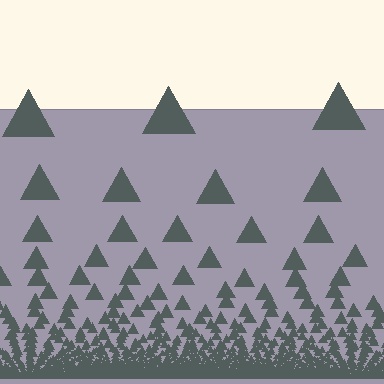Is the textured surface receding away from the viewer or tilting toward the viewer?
The surface appears to tilt toward the viewer. Texture elements get larger and sparser toward the top.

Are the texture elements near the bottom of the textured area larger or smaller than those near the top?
Smaller. The gradient is inverted — elements near the bottom are smaller and denser.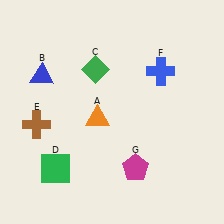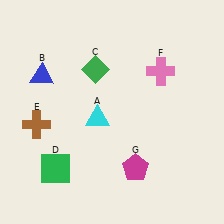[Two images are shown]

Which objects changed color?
A changed from orange to cyan. F changed from blue to pink.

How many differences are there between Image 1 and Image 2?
There are 2 differences between the two images.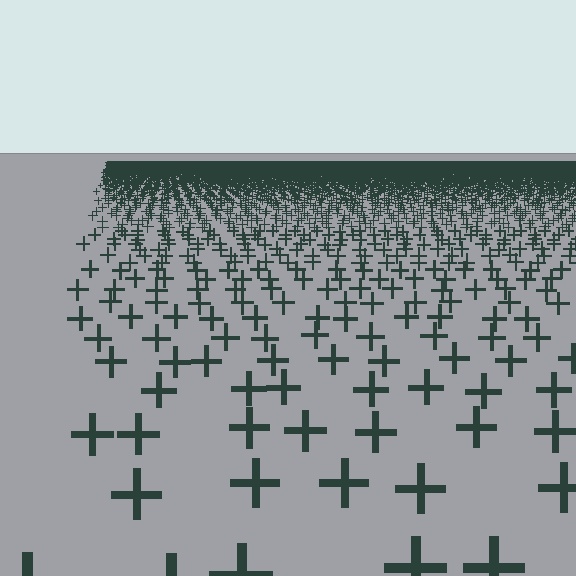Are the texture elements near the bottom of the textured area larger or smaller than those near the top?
Larger. Near the bottom, elements are closer to the viewer and appear at a bigger on-screen size.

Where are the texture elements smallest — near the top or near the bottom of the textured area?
Near the top.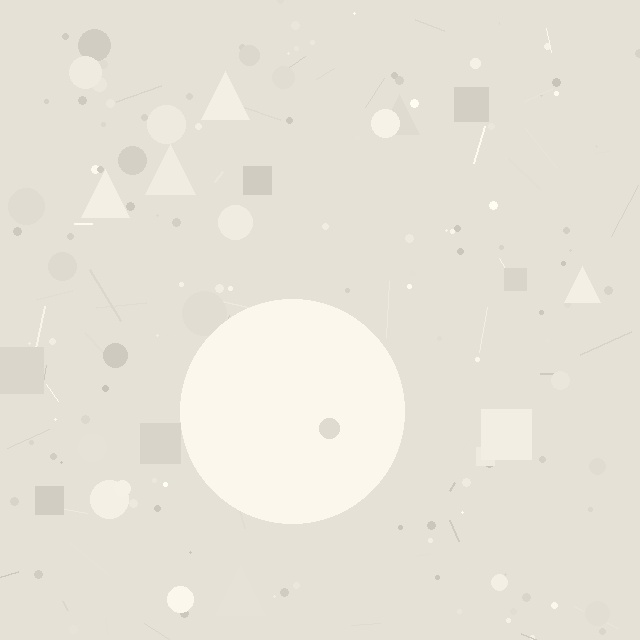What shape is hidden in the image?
A circle is hidden in the image.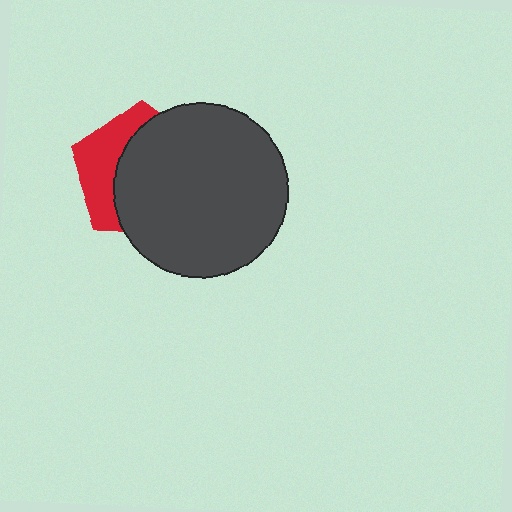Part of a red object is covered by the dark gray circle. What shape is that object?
It is a pentagon.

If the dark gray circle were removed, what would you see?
You would see the complete red pentagon.